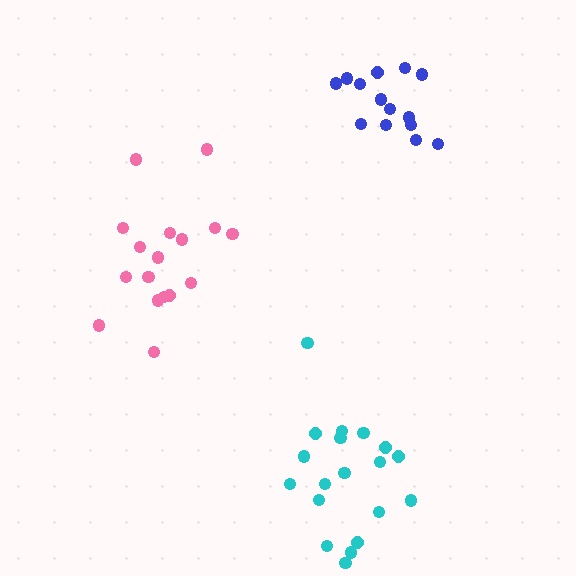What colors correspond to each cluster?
The clusters are colored: cyan, blue, pink.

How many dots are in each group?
Group 1: 19 dots, Group 2: 14 dots, Group 3: 17 dots (50 total).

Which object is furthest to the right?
The blue cluster is rightmost.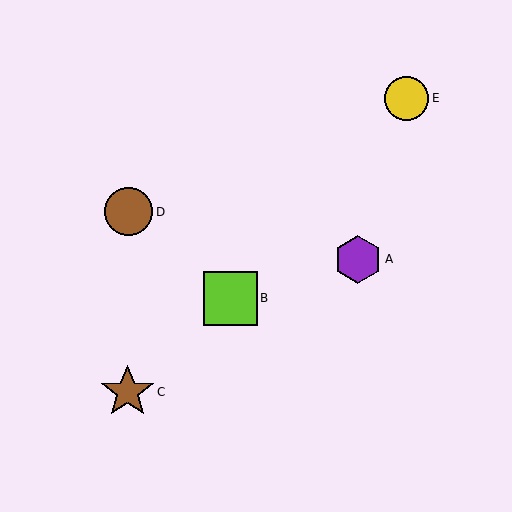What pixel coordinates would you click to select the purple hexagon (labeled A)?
Click at (358, 259) to select the purple hexagon A.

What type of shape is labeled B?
Shape B is a lime square.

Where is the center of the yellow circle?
The center of the yellow circle is at (407, 98).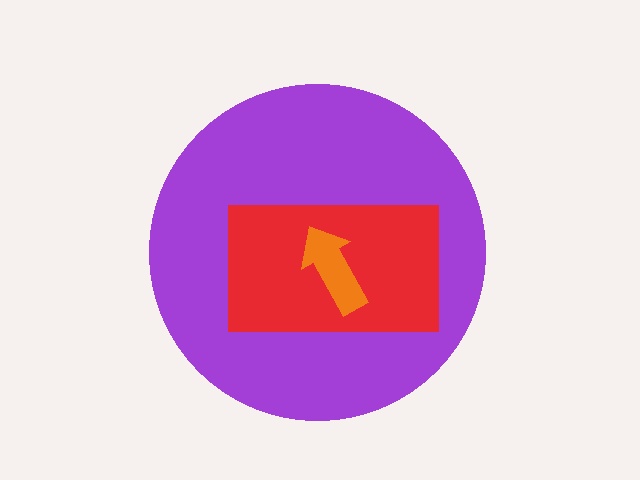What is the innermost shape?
The orange arrow.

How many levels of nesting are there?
3.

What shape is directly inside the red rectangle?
The orange arrow.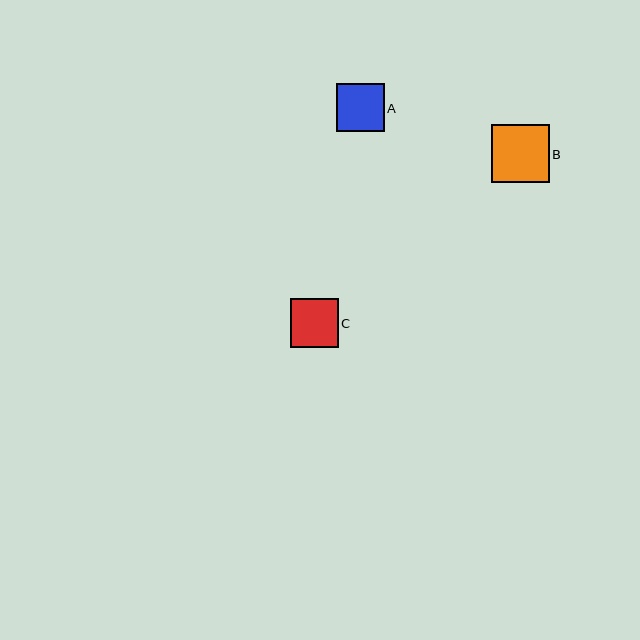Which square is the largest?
Square B is the largest with a size of approximately 58 pixels.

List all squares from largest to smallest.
From largest to smallest: B, C, A.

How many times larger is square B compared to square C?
Square B is approximately 1.2 times the size of square C.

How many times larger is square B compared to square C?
Square B is approximately 1.2 times the size of square C.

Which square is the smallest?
Square A is the smallest with a size of approximately 48 pixels.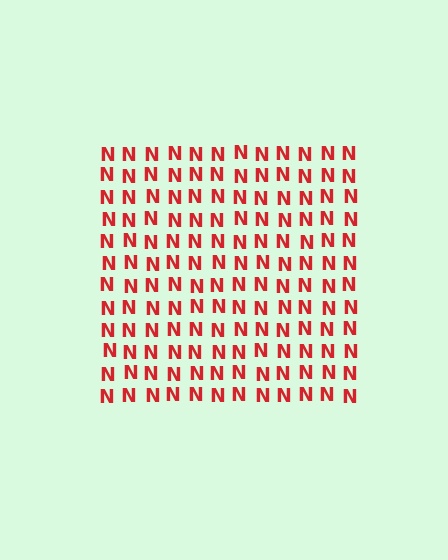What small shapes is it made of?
It is made of small letter N's.